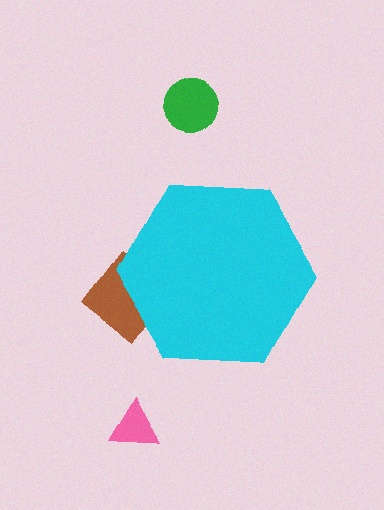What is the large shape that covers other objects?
A cyan hexagon.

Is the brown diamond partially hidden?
Yes, the brown diamond is partially hidden behind the cyan hexagon.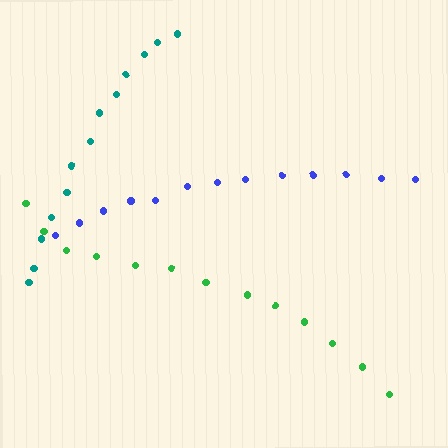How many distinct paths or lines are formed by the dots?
There are 3 distinct paths.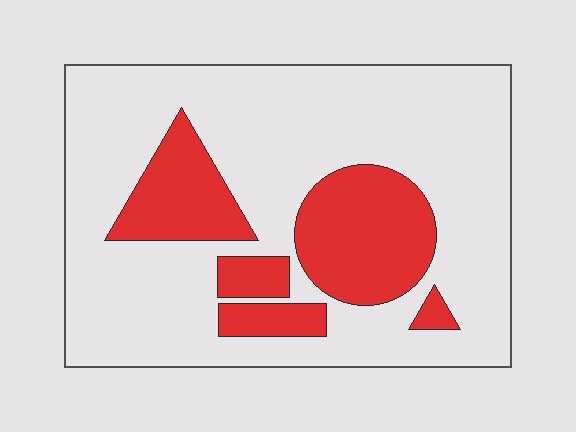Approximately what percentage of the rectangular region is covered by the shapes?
Approximately 25%.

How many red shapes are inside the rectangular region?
5.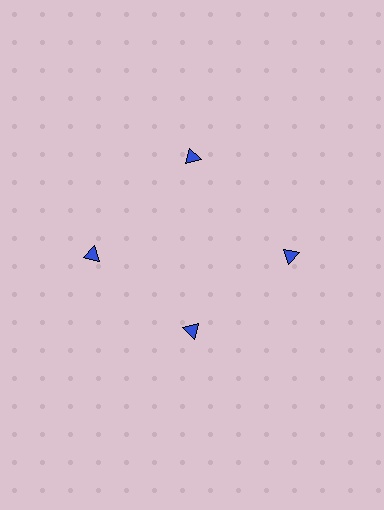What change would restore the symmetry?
The symmetry would be restored by moving it outward, back onto the ring so that all 4 triangles sit at equal angles and equal distance from the center.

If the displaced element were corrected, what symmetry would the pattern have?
It would have 4-fold rotational symmetry — the pattern would map onto itself every 90 degrees.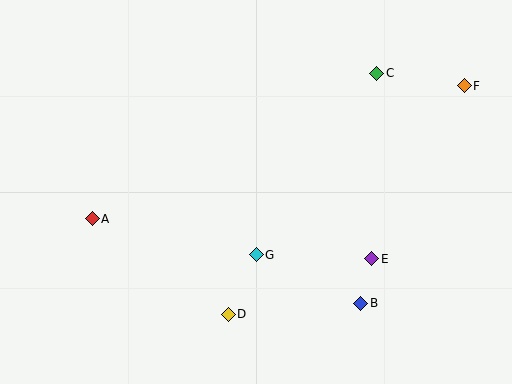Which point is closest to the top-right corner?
Point F is closest to the top-right corner.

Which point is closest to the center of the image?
Point G at (256, 255) is closest to the center.